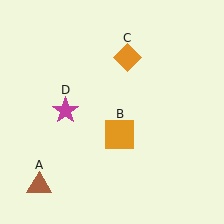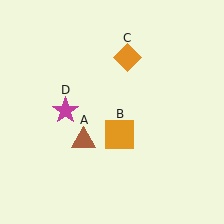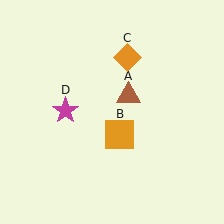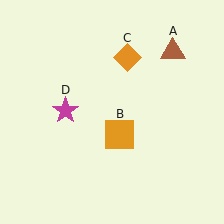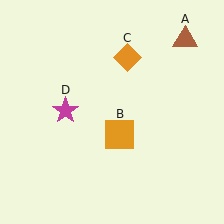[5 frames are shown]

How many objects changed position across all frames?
1 object changed position: brown triangle (object A).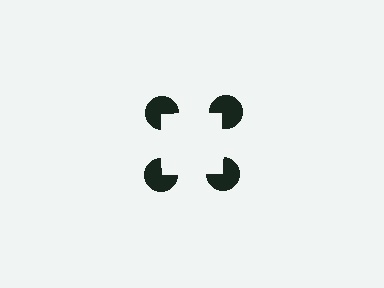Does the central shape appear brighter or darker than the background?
It typically appears slightly brighter than the background, even though no actual brightness change is drawn.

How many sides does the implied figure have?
4 sides.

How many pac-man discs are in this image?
There are 4 — one at each vertex of the illusory square.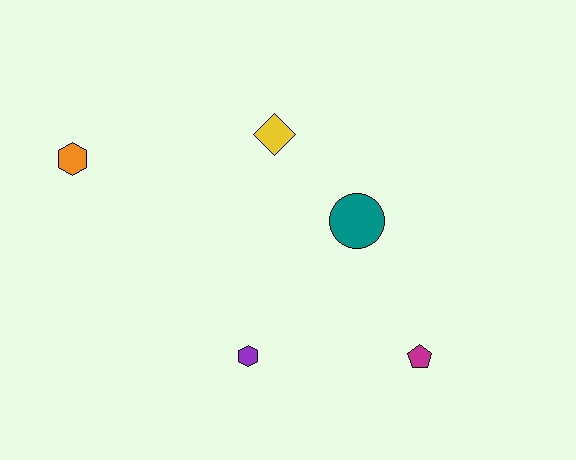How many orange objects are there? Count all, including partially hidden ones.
There is 1 orange object.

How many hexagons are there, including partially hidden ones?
There are 2 hexagons.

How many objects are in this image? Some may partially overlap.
There are 5 objects.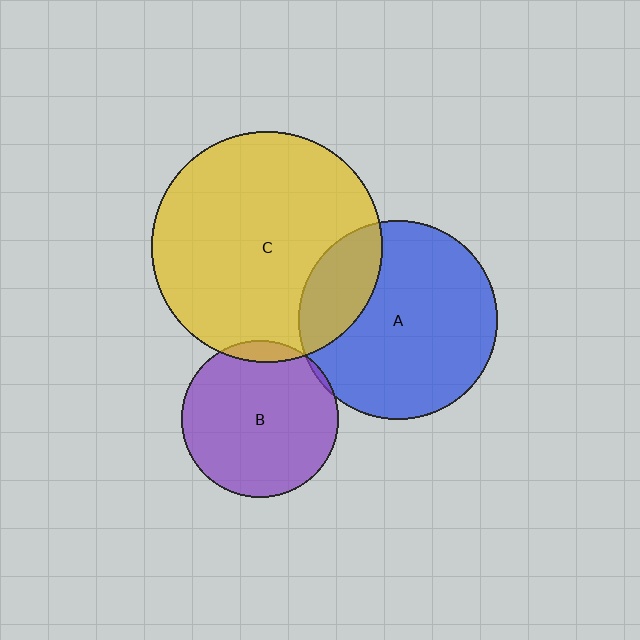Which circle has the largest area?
Circle C (yellow).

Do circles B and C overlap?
Yes.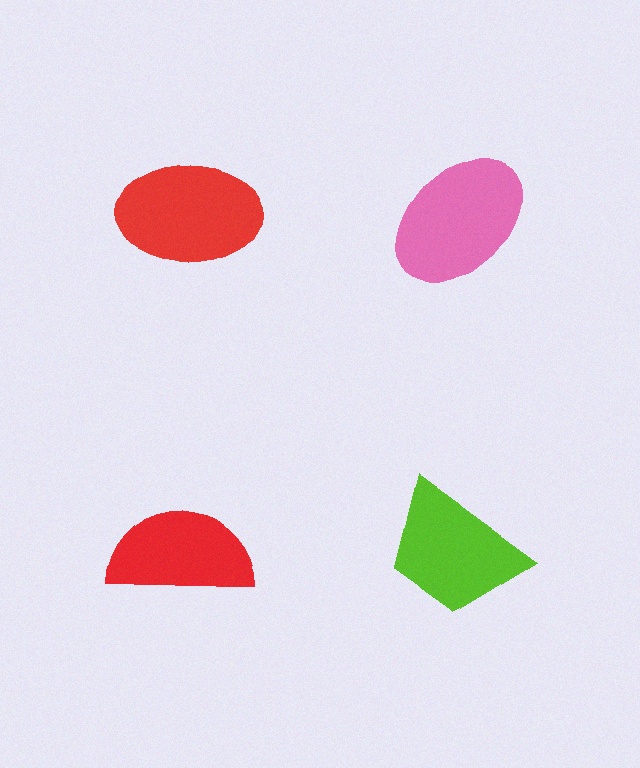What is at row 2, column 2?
A lime trapezoid.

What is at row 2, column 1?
A red semicircle.